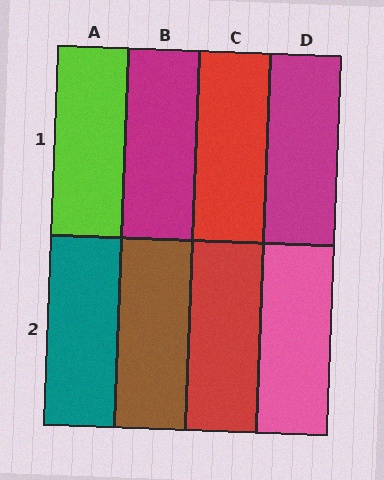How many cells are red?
2 cells are red.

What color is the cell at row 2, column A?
Teal.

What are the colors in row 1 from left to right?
Lime, magenta, red, magenta.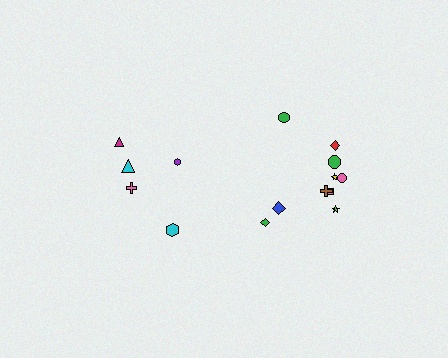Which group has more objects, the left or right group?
The right group.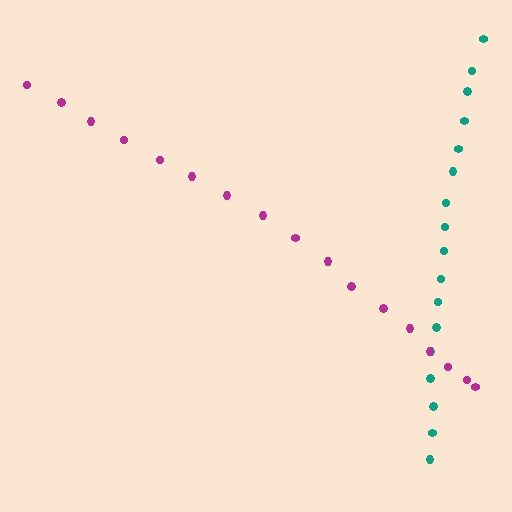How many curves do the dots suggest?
There are 2 distinct paths.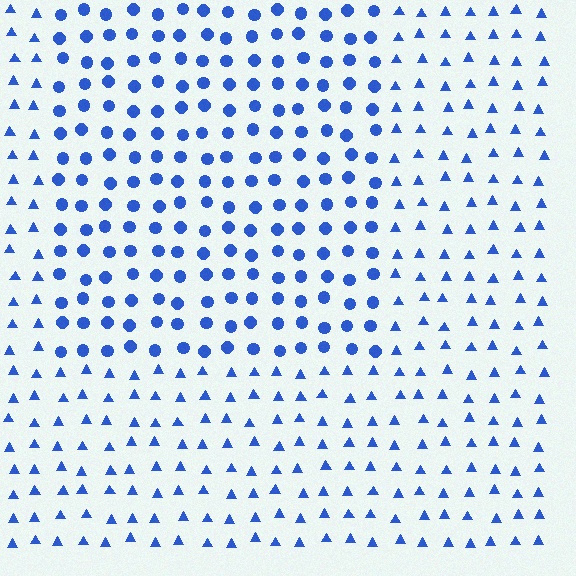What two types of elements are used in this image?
The image uses circles inside the rectangle region and triangles outside it.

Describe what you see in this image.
The image is filled with small blue elements arranged in a uniform grid. A rectangle-shaped region contains circles, while the surrounding area contains triangles. The boundary is defined purely by the change in element shape.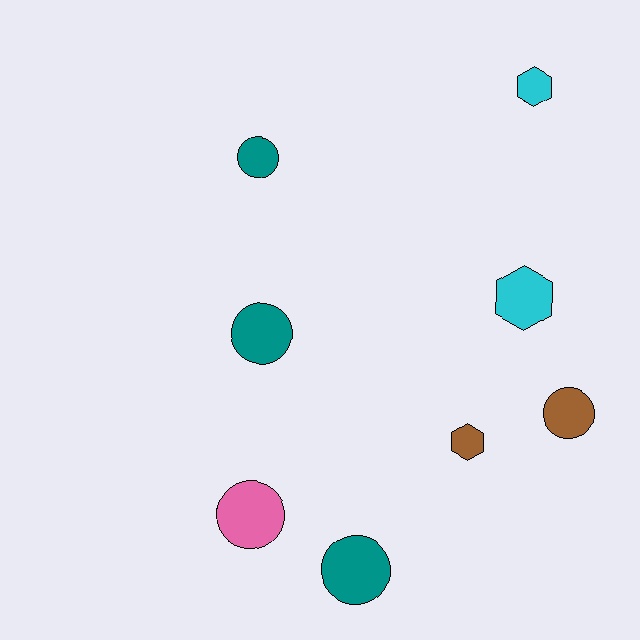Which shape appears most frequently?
Circle, with 5 objects.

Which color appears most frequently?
Teal, with 3 objects.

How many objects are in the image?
There are 8 objects.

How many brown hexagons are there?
There is 1 brown hexagon.